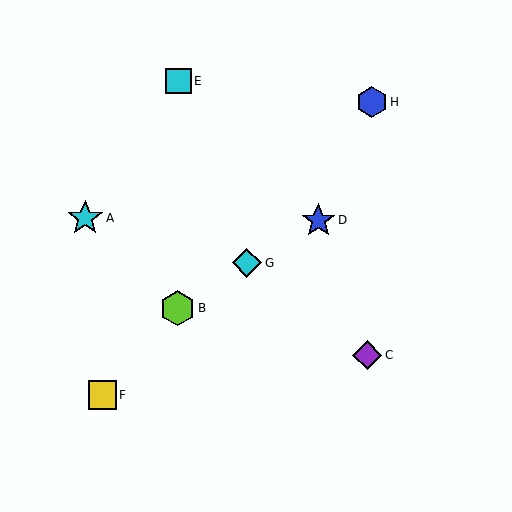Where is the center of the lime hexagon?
The center of the lime hexagon is at (178, 308).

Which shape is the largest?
The cyan star (labeled A) is the largest.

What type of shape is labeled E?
Shape E is a cyan square.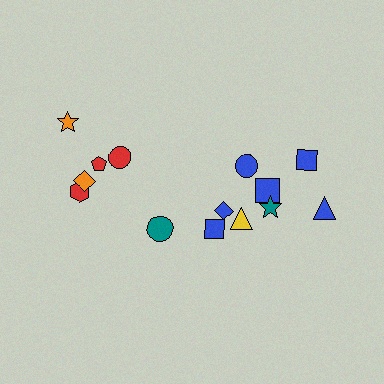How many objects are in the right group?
There are 8 objects.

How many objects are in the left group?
There are 6 objects.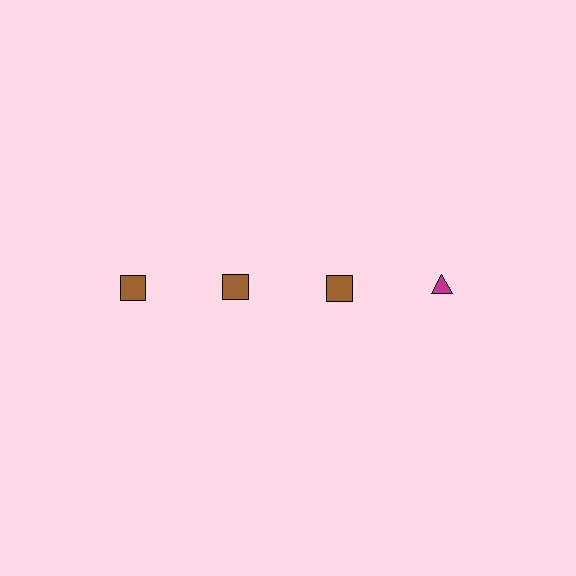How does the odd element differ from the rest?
It differs in both color (magenta instead of brown) and shape (triangle instead of square).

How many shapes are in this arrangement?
There are 4 shapes arranged in a grid pattern.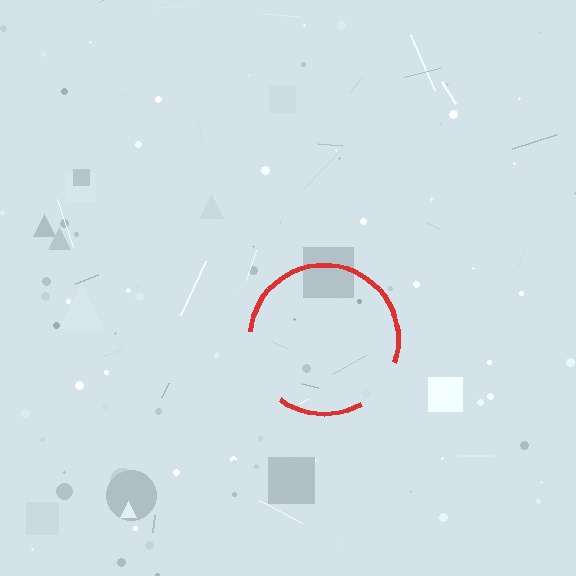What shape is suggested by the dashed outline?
The dashed outline suggests a circle.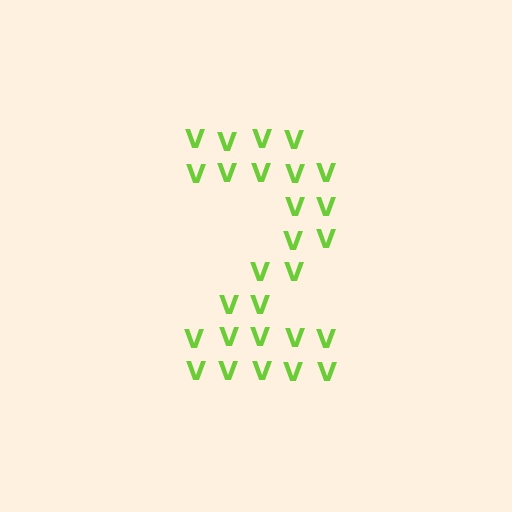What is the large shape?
The large shape is the digit 2.